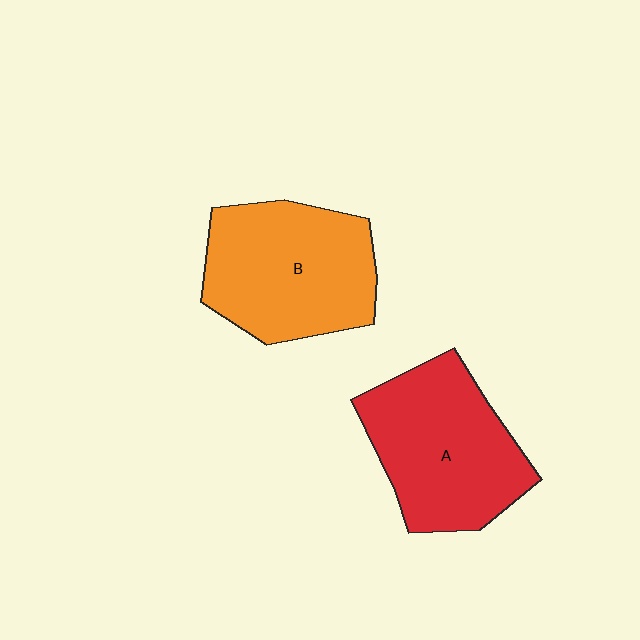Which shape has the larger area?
Shape B (orange).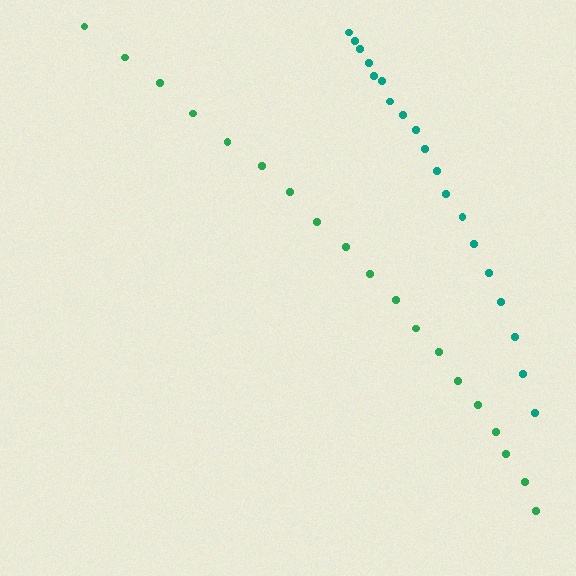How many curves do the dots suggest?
There are 2 distinct paths.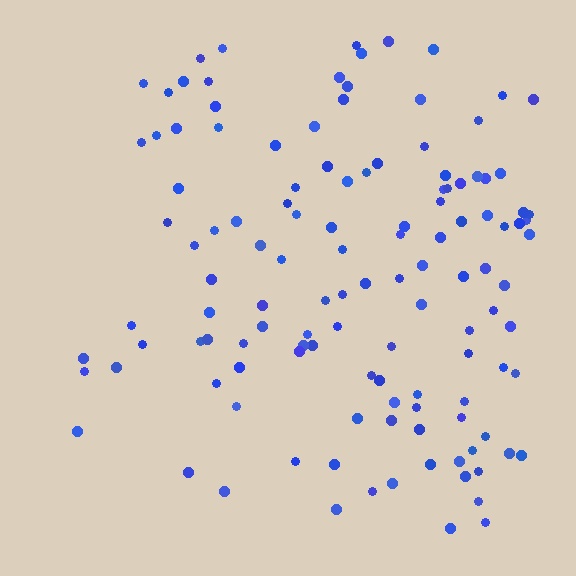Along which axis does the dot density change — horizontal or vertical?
Horizontal.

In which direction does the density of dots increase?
From left to right, with the right side densest.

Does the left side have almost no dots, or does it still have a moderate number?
Still a moderate number, just noticeably fewer than the right.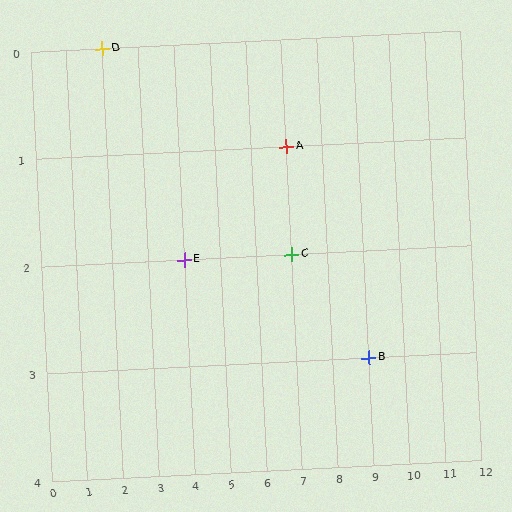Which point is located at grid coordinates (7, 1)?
Point A is at (7, 1).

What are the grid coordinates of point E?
Point E is at grid coordinates (4, 2).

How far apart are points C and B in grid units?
Points C and B are 2 columns and 1 row apart (about 2.2 grid units diagonally).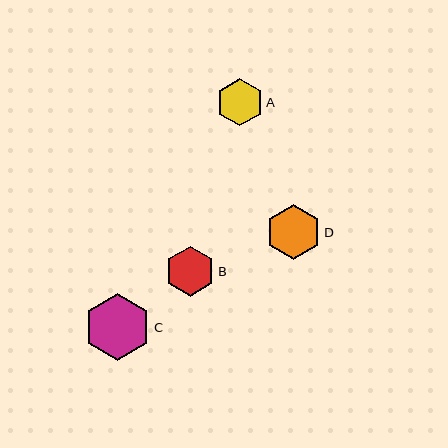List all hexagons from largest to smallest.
From largest to smallest: C, D, B, A.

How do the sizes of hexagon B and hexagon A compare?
Hexagon B and hexagon A are approximately the same size.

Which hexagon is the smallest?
Hexagon A is the smallest with a size of approximately 47 pixels.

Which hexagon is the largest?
Hexagon C is the largest with a size of approximately 66 pixels.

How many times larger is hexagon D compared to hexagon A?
Hexagon D is approximately 1.2 times the size of hexagon A.